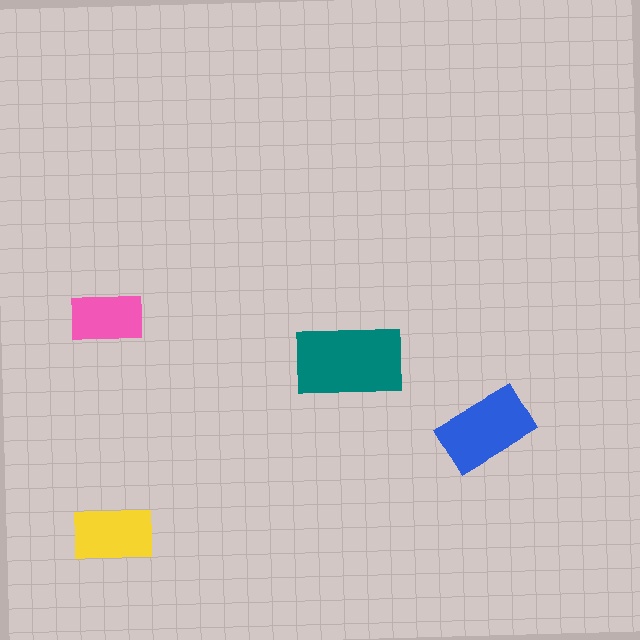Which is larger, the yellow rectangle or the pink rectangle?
The yellow one.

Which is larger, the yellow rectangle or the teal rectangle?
The teal one.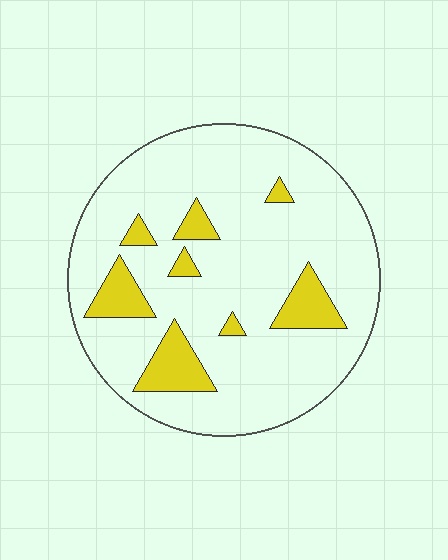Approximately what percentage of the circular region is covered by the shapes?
Approximately 15%.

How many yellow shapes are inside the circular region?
8.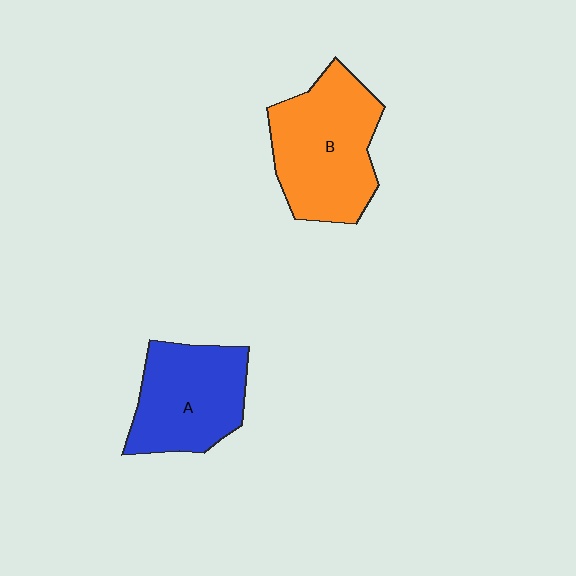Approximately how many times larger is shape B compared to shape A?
Approximately 1.2 times.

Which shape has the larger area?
Shape B (orange).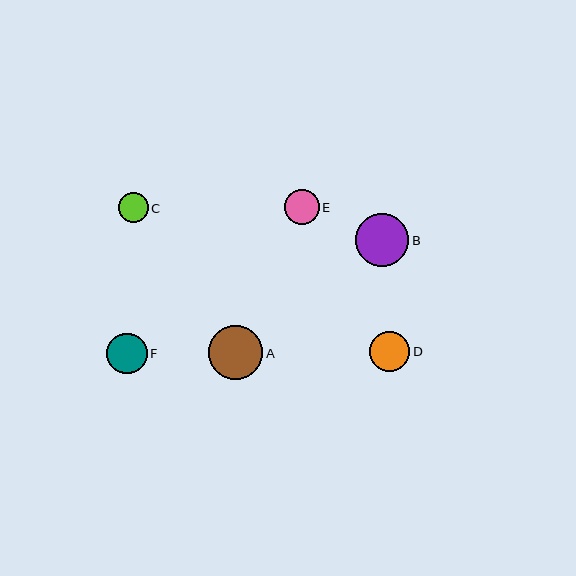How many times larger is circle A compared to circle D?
Circle A is approximately 1.4 times the size of circle D.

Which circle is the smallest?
Circle C is the smallest with a size of approximately 30 pixels.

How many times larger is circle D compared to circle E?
Circle D is approximately 1.1 times the size of circle E.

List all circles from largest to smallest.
From largest to smallest: A, B, F, D, E, C.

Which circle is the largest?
Circle A is the largest with a size of approximately 54 pixels.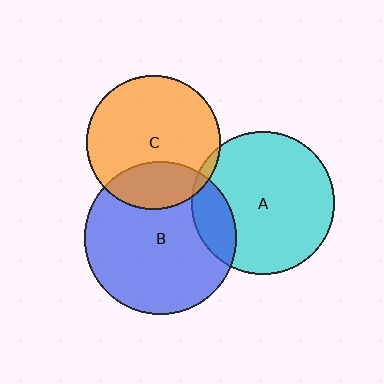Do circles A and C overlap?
Yes.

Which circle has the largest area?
Circle B (blue).